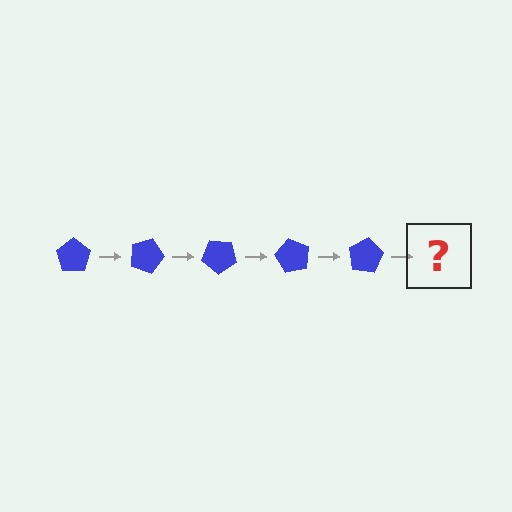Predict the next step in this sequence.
The next step is a blue pentagon rotated 100 degrees.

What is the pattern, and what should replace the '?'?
The pattern is that the pentagon rotates 20 degrees each step. The '?' should be a blue pentagon rotated 100 degrees.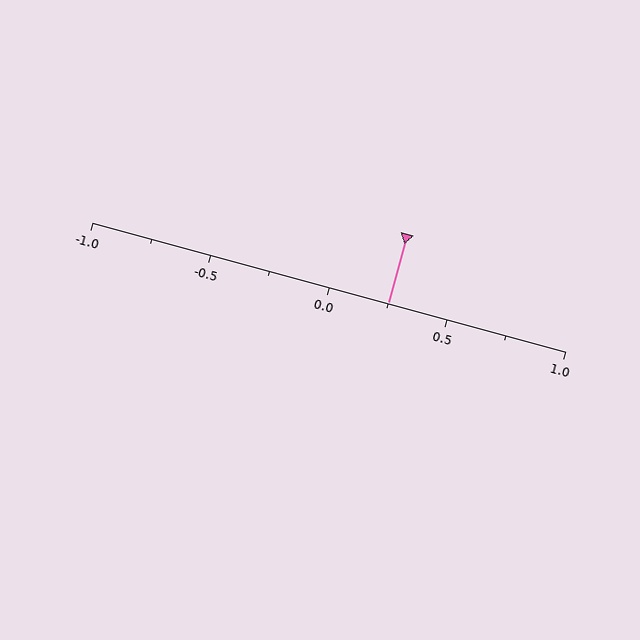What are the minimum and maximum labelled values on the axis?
The axis runs from -1.0 to 1.0.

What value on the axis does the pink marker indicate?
The marker indicates approximately 0.25.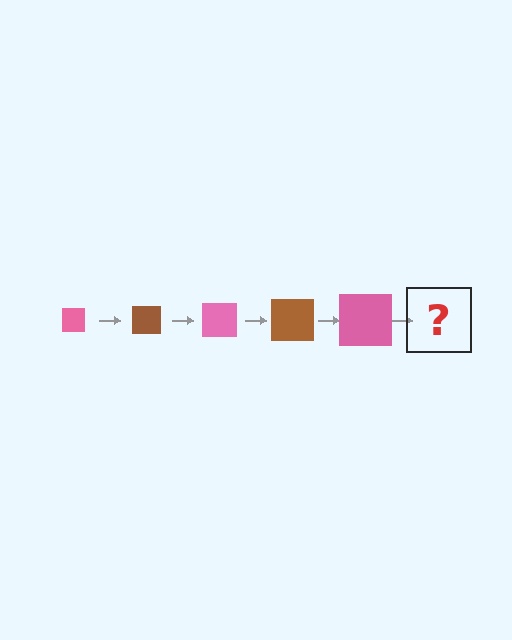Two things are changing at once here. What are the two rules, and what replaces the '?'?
The two rules are that the square grows larger each step and the color cycles through pink and brown. The '?' should be a brown square, larger than the previous one.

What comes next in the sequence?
The next element should be a brown square, larger than the previous one.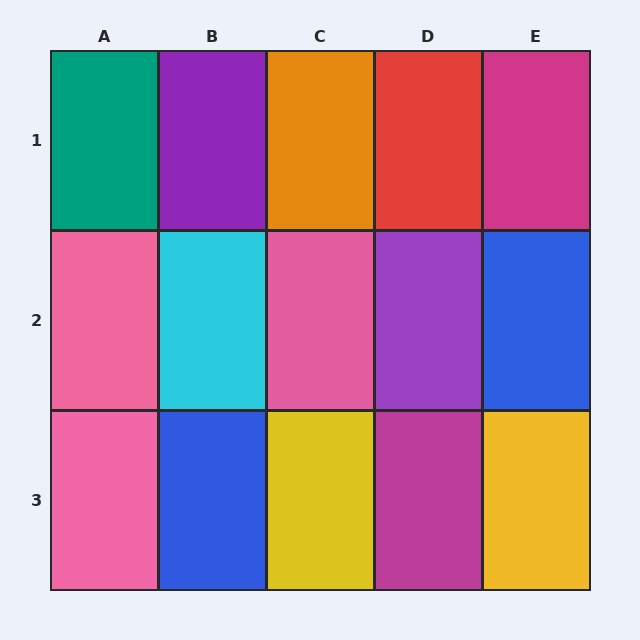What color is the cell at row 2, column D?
Purple.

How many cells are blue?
2 cells are blue.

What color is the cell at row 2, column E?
Blue.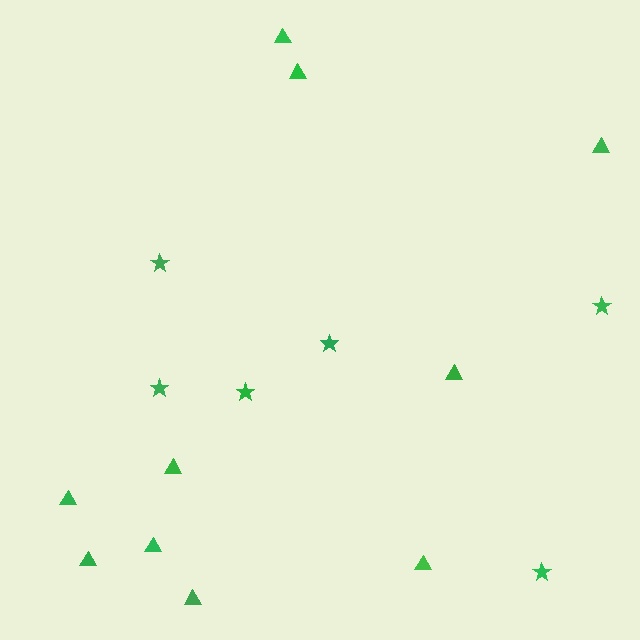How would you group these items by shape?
There are 2 groups: one group of stars (6) and one group of triangles (10).